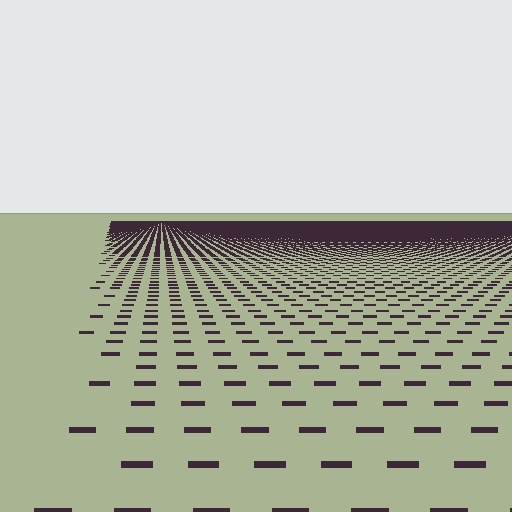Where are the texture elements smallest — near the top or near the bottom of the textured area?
Near the top.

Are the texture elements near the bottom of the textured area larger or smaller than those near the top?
Larger. Near the bottom, elements are closer to the viewer and appear at a bigger on-screen size.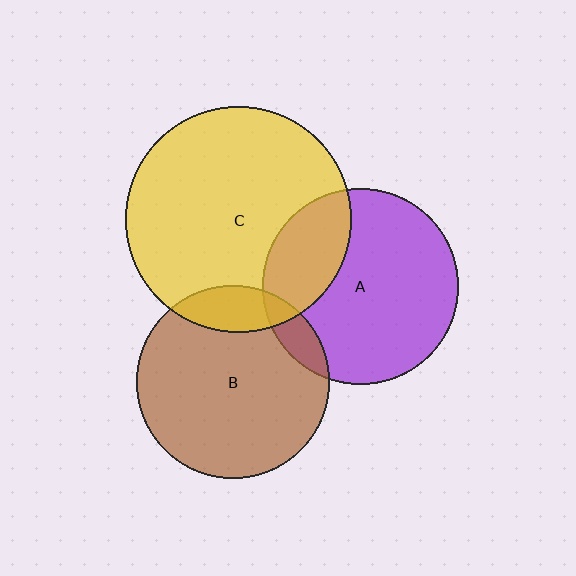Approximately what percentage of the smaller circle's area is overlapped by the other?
Approximately 15%.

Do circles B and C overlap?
Yes.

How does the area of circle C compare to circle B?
Approximately 1.4 times.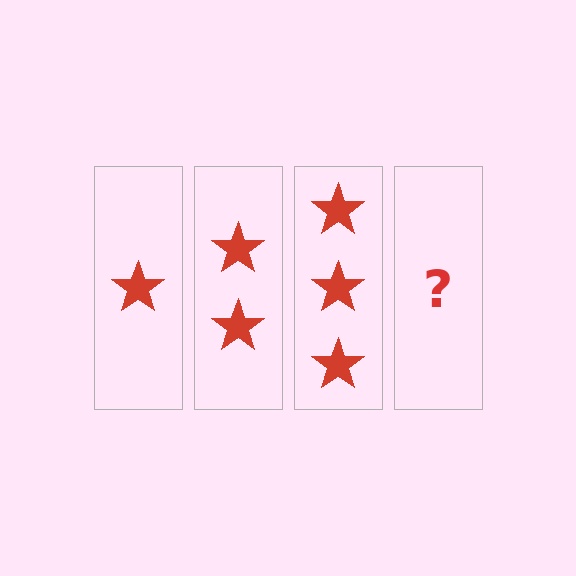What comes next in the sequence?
The next element should be 4 stars.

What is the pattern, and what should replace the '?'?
The pattern is that each step adds one more star. The '?' should be 4 stars.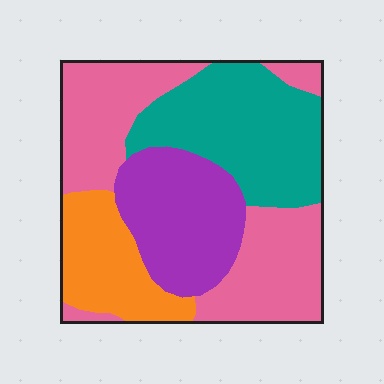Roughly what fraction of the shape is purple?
Purple covers about 20% of the shape.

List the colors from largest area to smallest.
From largest to smallest: pink, teal, purple, orange.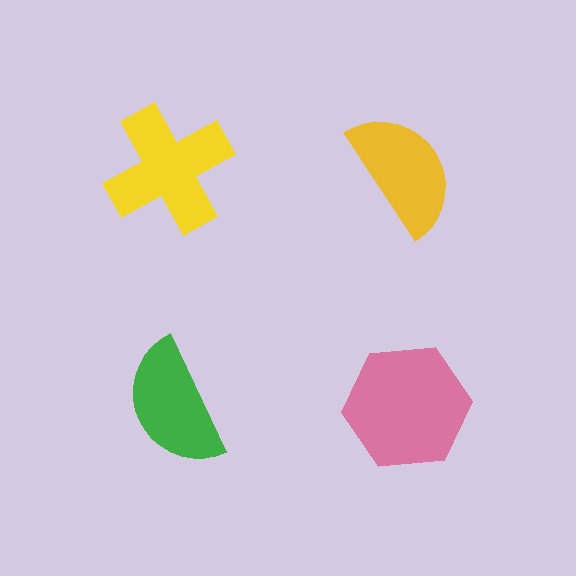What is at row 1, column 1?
A yellow cross.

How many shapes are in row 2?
2 shapes.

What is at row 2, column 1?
A green semicircle.